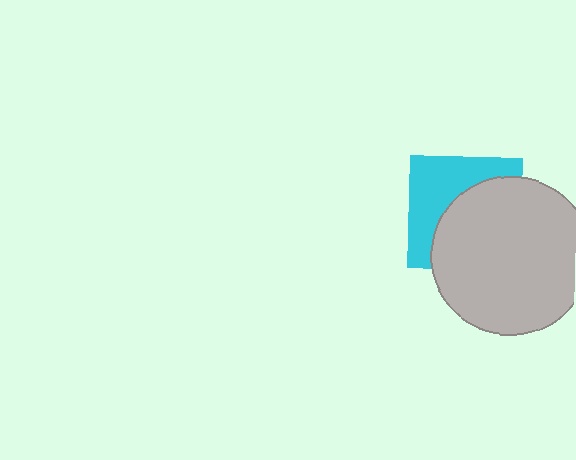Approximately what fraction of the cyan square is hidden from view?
Roughly 56% of the cyan square is hidden behind the light gray circle.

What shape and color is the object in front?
The object in front is a light gray circle.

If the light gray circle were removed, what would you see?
You would see the complete cyan square.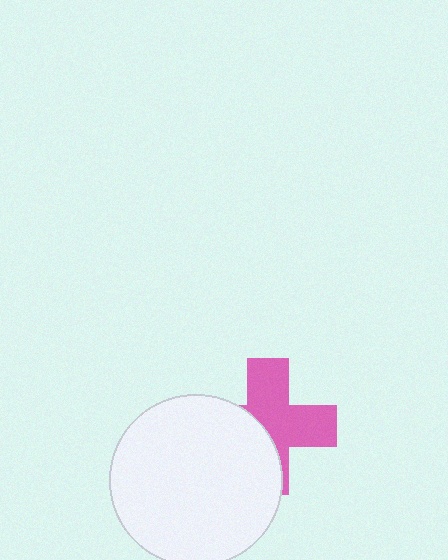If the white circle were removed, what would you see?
You would see the complete pink cross.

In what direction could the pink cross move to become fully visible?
The pink cross could move right. That would shift it out from behind the white circle entirely.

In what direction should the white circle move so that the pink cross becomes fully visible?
The white circle should move left. That is the shortest direction to clear the overlap and leave the pink cross fully visible.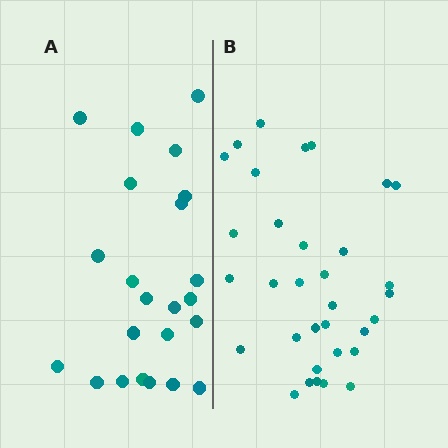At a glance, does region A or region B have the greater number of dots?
Region B (the right region) has more dots.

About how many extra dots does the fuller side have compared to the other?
Region B has roughly 10 or so more dots than region A.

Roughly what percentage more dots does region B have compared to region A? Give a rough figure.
About 45% more.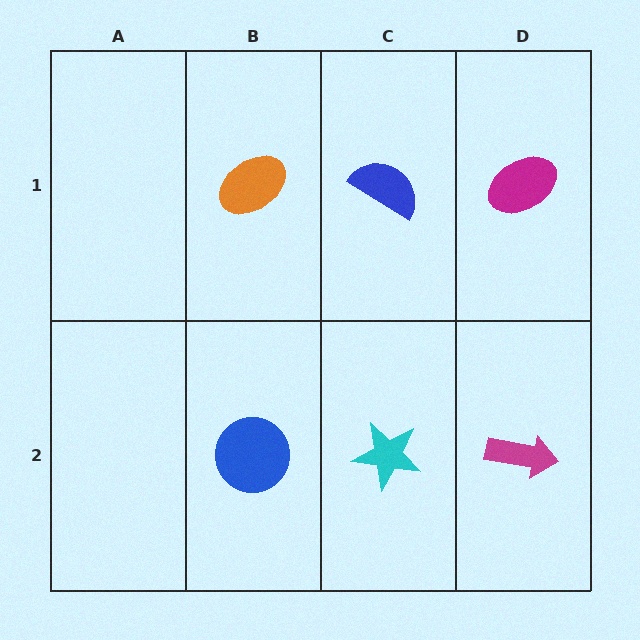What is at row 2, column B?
A blue circle.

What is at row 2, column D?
A magenta arrow.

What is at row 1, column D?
A magenta ellipse.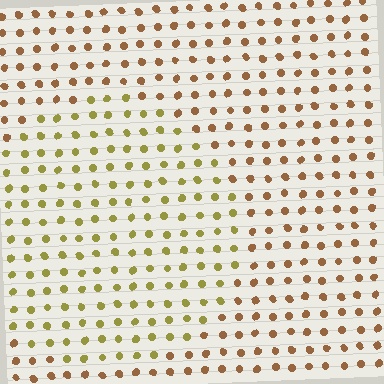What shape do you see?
I see a circle.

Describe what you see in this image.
The image is filled with small brown elements in a uniform arrangement. A circle-shaped region is visible where the elements are tinted to a slightly different hue, forming a subtle color boundary.